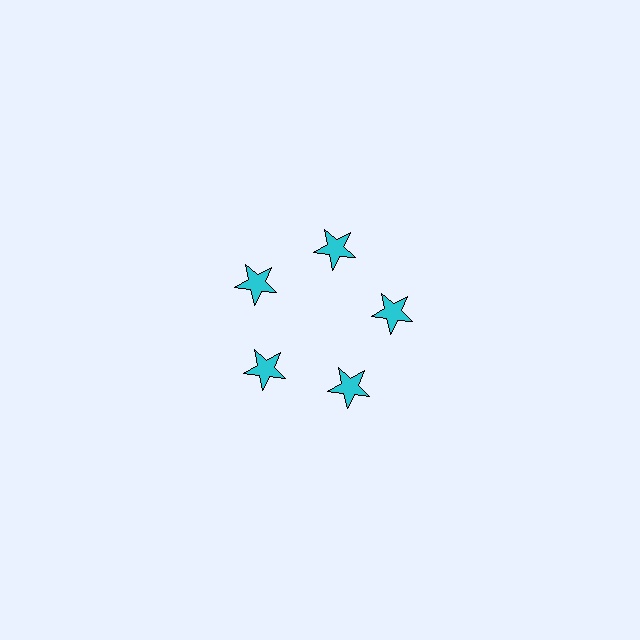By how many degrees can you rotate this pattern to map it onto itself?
The pattern maps onto itself every 72 degrees of rotation.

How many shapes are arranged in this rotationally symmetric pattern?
There are 5 shapes, arranged in 5 groups of 1.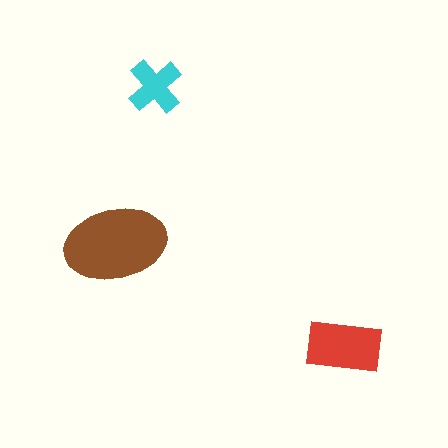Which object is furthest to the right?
The red rectangle is rightmost.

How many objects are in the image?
There are 3 objects in the image.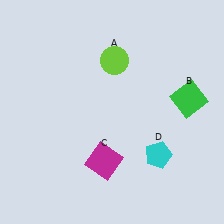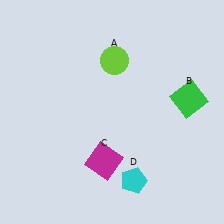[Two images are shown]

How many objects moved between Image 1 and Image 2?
1 object moved between the two images.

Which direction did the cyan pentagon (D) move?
The cyan pentagon (D) moved down.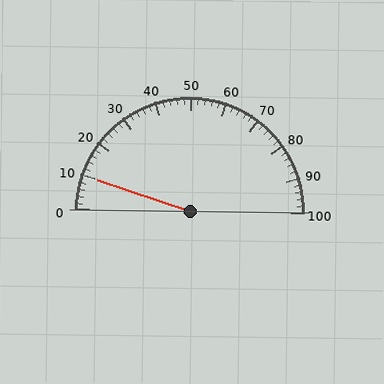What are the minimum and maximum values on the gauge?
The gauge ranges from 0 to 100.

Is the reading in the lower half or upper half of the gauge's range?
The reading is in the lower half of the range (0 to 100).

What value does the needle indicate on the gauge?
The needle indicates approximately 10.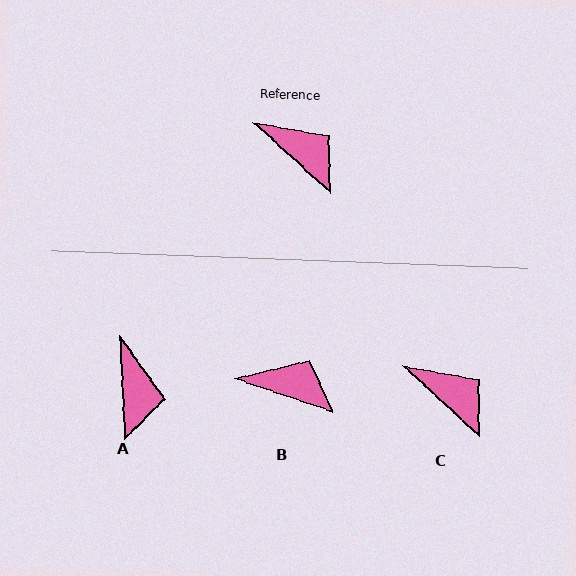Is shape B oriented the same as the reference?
No, it is off by about 24 degrees.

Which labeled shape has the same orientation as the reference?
C.